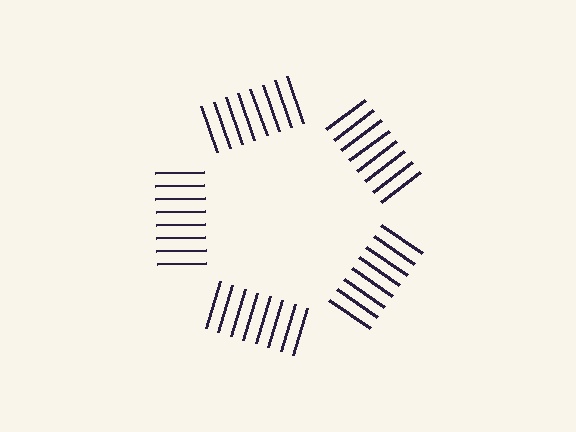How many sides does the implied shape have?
5 sides — the line-ends trace a pentagon.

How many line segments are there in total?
40 — 8 along each of the 5 edges.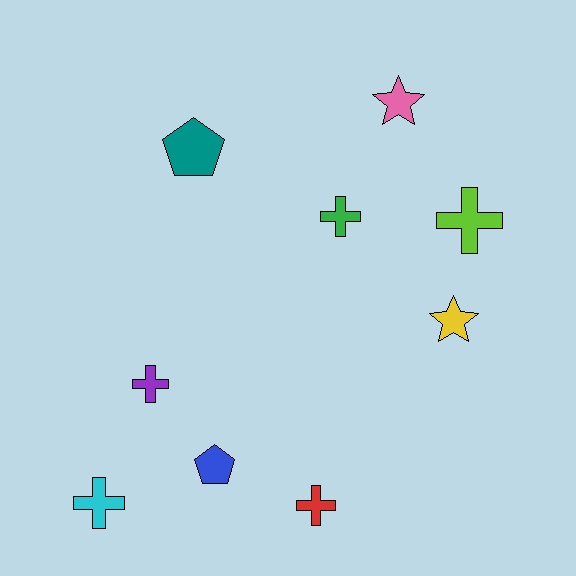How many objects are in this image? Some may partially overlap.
There are 9 objects.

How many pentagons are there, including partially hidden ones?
There are 2 pentagons.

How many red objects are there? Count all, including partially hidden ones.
There is 1 red object.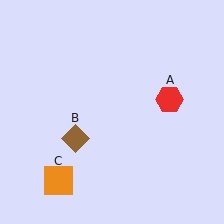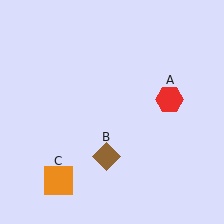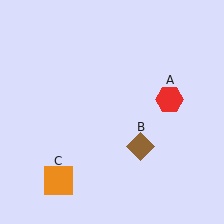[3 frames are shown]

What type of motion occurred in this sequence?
The brown diamond (object B) rotated counterclockwise around the center of the scene.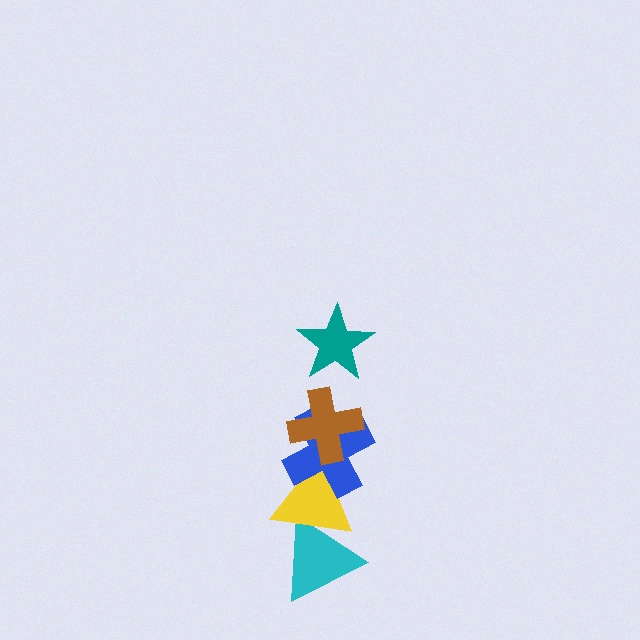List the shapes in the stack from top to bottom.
From top to bottom: the teal star, the brown cross, the blue cross, the yellow triangle, the cyan triangle.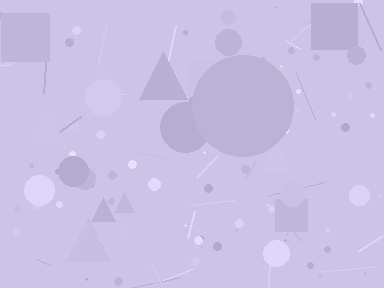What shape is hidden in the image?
A circle is hidden in the image.